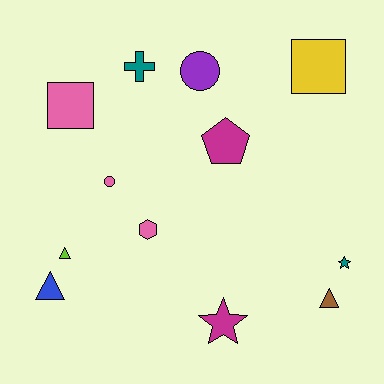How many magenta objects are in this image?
There are 2 magenta objects.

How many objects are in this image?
There are 12 objects.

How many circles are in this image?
There are 2 circles.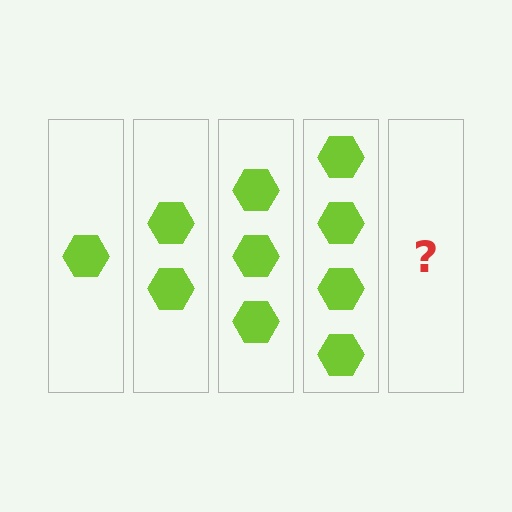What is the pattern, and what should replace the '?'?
The pattern is that each step adds one more hexagon. The '?' should be 5 hexagons.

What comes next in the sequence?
The next element should be 5 hexagons.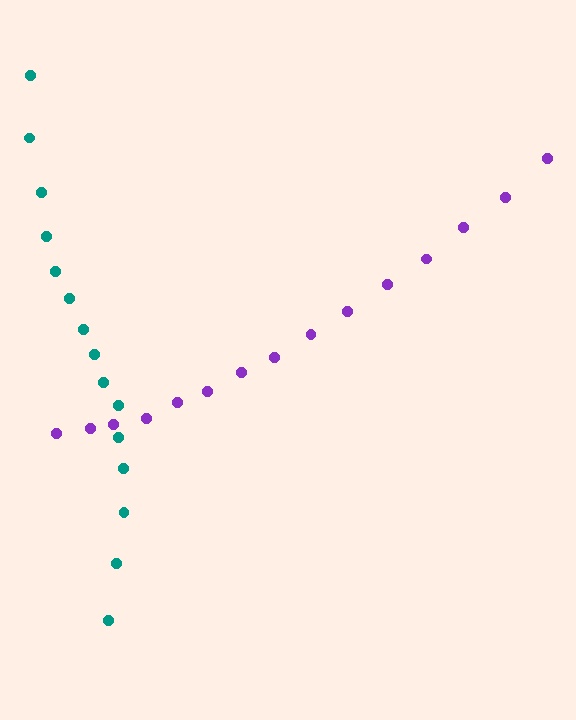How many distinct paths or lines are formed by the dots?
There are 2 distinct paths.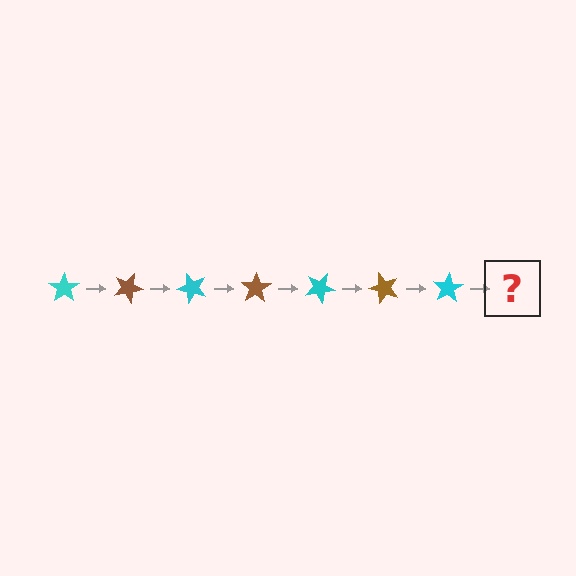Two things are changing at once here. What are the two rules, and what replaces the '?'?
The two rules are that it rotates 25 degrees each step and the color cycles through cyan and brown. The '?' should be a brown star, rotated 175 degrees from the start.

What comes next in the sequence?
The next element should be a brown star, rotated 175 degrees from the start.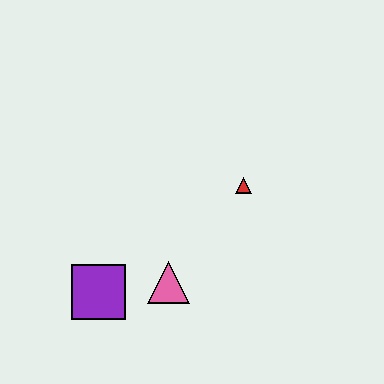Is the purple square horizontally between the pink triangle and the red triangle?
No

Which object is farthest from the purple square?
The red triangle is farthest from the purple square.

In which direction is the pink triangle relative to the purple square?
The pink triangle is to the right of the purple square.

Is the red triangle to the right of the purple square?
Yes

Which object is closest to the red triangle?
The pink triangle is closest to the red triangle.